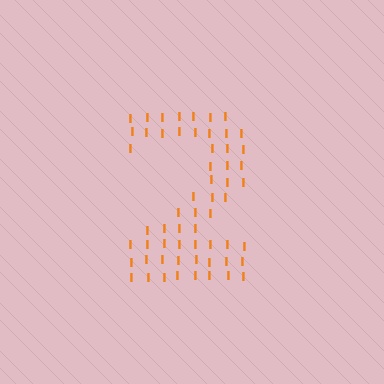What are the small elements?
The small elements are letter I's.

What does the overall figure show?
The overall figure shows the digit 2.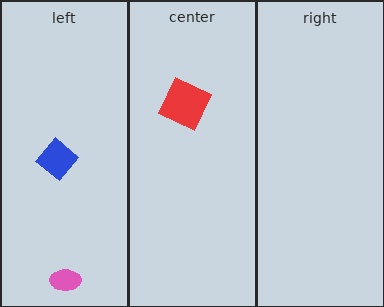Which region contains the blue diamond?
The left region.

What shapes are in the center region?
The red square.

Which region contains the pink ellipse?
The left region.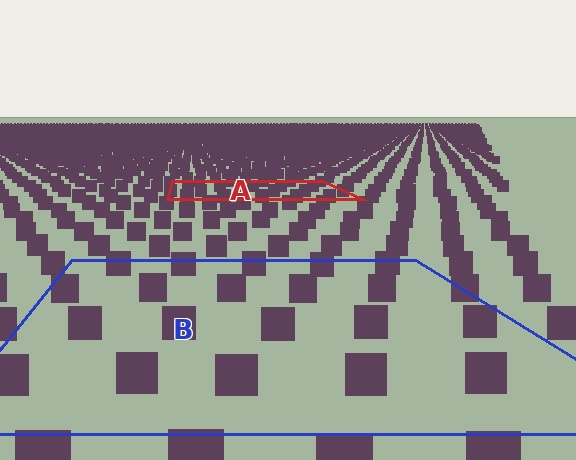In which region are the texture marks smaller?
The texture marks are smaller in region A, because it is farther away.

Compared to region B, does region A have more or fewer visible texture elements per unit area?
Region A has more texture elements per unit area — they are packed more densely because it is farther away.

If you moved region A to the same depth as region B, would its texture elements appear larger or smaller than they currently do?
They would appear larger. At a closer depth, the same texture elements are projected at a bigger on-screen size.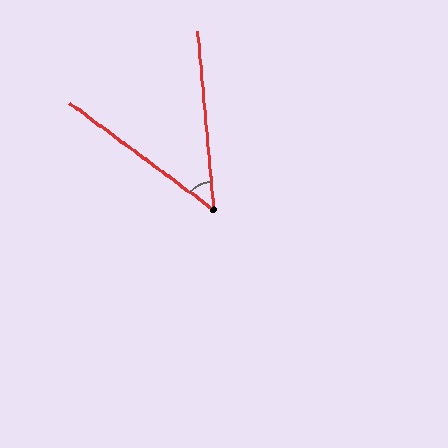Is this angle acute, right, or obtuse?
It is acute.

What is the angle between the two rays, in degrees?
Approximately 49 degrees.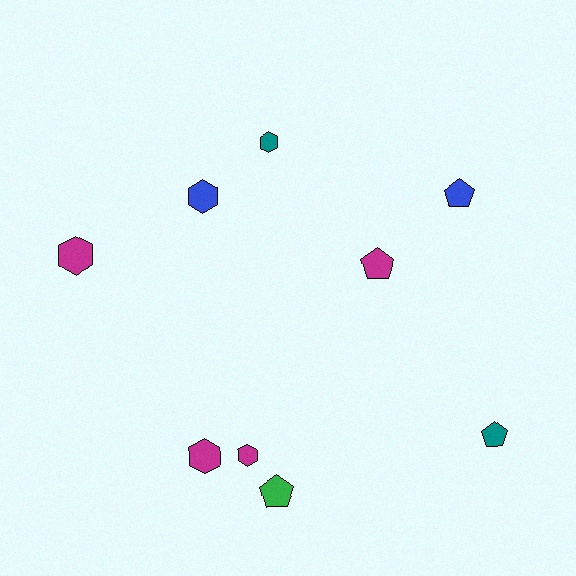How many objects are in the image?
There are 9 objects.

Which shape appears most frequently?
Hexagon, with 5 objects.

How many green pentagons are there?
There is 1 green pentagon.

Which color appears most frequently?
Magenta, with 4 objects.